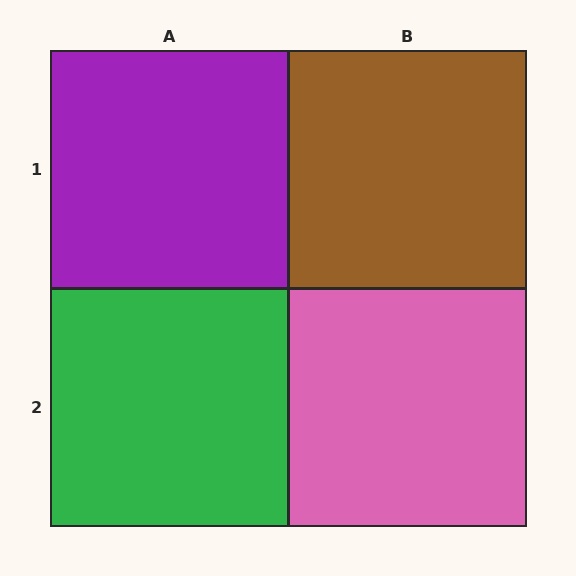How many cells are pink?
1 cell is pink.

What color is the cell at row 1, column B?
Brown.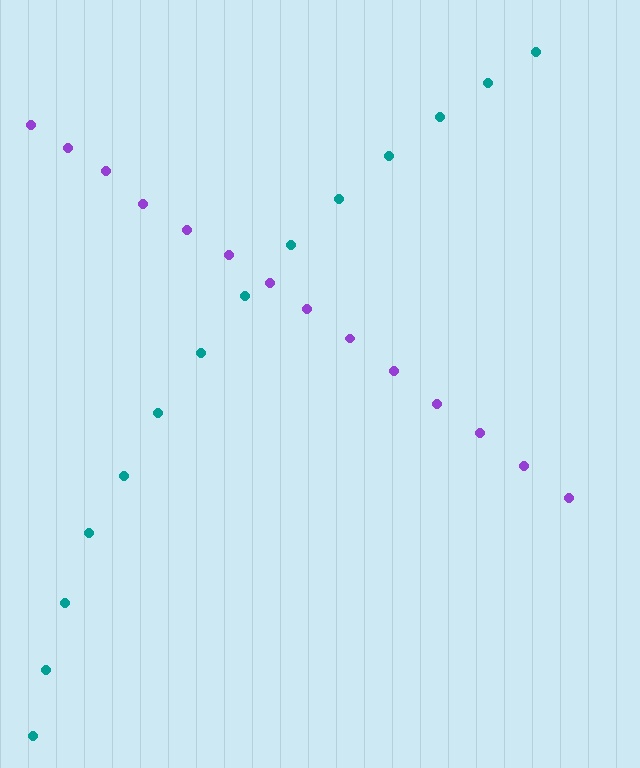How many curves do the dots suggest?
There are 2 distinct paths.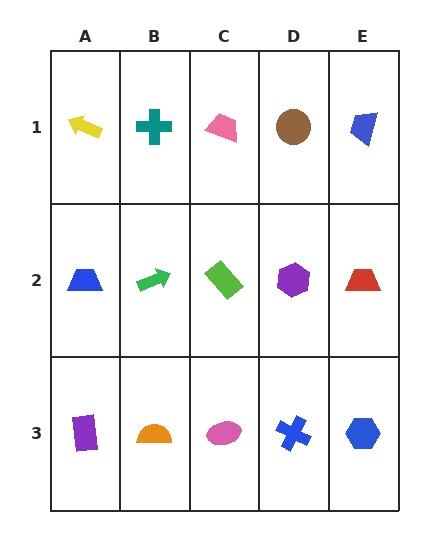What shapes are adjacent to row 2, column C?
A pink trapezoid (row 1, column C), a pink ellipse (row 3, column C), a green arrow (row 2, column B), a purple hexagon (row 2, column D).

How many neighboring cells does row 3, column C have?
3.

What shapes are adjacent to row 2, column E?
A blue trapezoid (row 1, column E), a blue hexagon (row 3, column E), a purple hexagon (row 2, column D).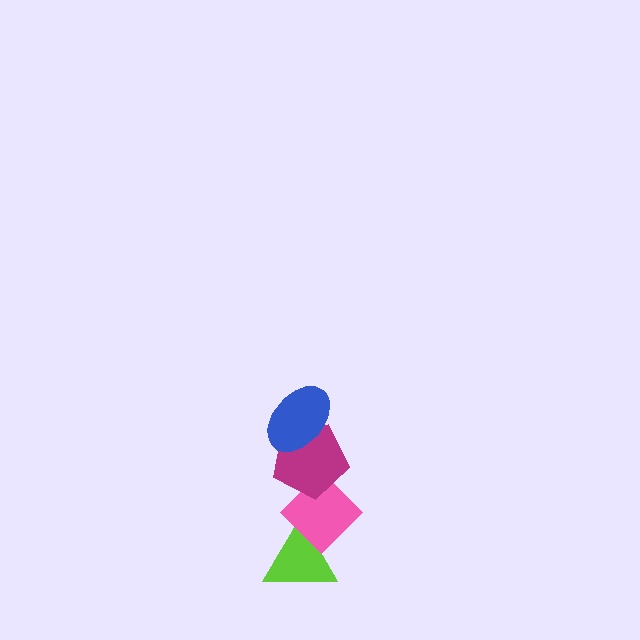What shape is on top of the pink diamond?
The magenta pentagon is on top of the pink diamond.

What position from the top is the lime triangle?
The lime triangle is 4th from the top.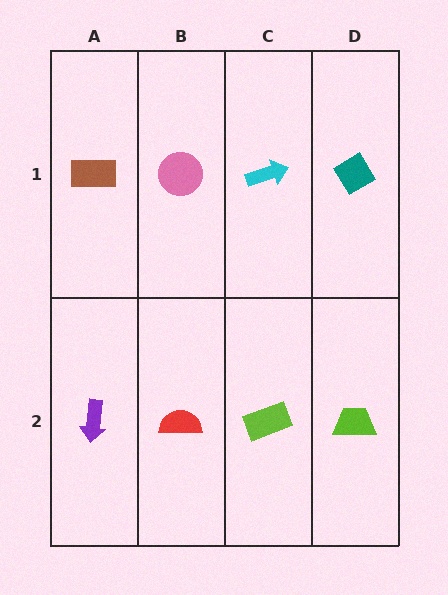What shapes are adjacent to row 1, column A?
A purple arrow (row 2, column A), a pink circle (row 1, column B).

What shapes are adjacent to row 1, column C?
A lime rectangle (row 2, column C), a pink circle (row 1, column B), a teal diamond (row 1, column D).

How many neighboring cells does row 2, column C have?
3.